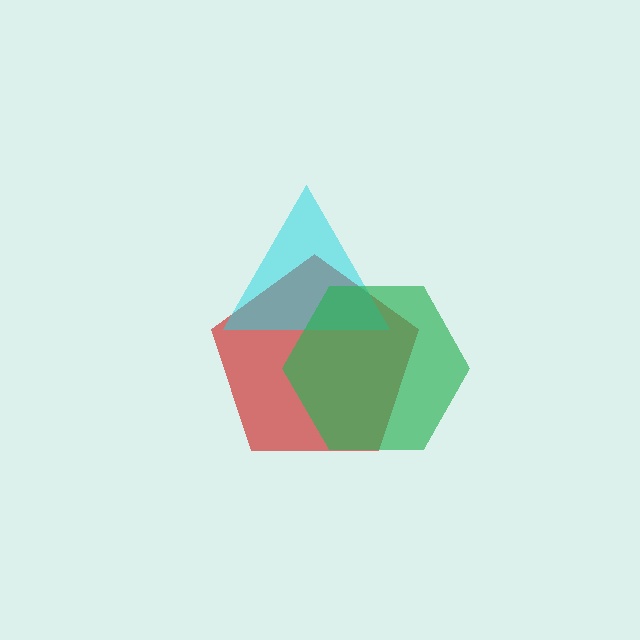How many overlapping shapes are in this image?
There are 3 overlapping shapes in the image.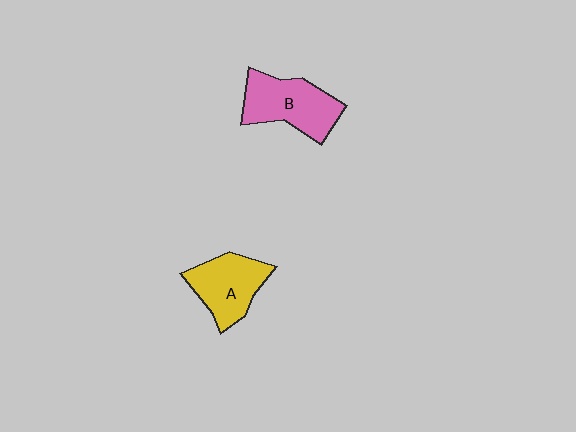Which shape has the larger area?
Shape B (pink).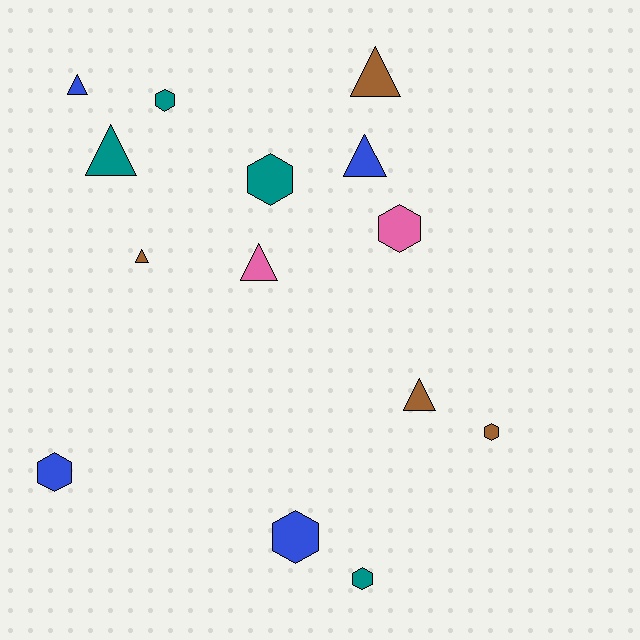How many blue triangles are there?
There are 2 blue triangles.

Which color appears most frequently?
Blue, with 4 objects.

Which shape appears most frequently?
Triangle, with 7 objects.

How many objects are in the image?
There are 14 objects.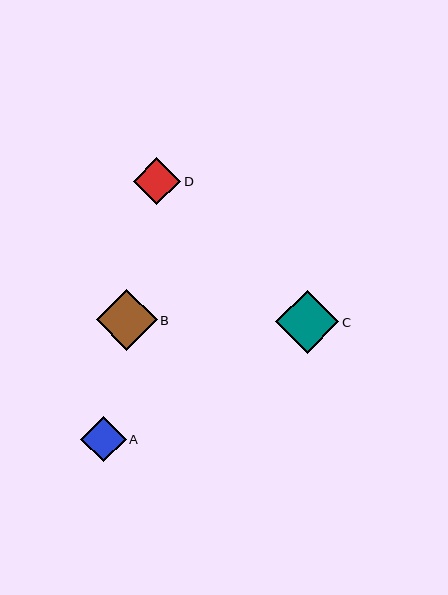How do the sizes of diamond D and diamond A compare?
Diamond D and diamond A are approximately the same size.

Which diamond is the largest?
Diamond C is the largest with a size of approximately 63 pixels.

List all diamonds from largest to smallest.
From largest to smallest: C, B, D, A.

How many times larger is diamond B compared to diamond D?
Diamond B is approximately 1.3 times the size of diamond D.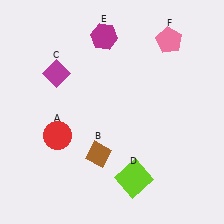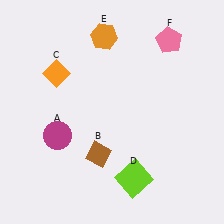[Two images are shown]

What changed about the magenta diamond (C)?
In Image 1, C is magenta. In Image 2, it changed to orange.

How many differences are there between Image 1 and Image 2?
There are 3 differences between the two images.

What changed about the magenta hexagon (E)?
In Image 1, E is magenta. In Image 2, it changed to orange.